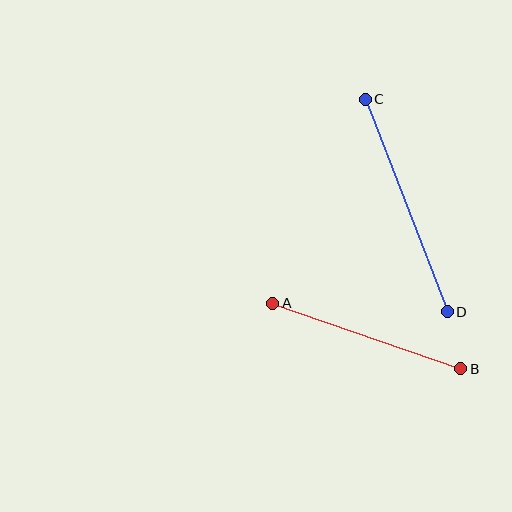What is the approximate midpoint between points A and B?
The midpoint is at approximately (367, 336) pixels.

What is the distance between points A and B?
The distance is approximately 199 pixels.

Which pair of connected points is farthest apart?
Points C and D are farthest apart.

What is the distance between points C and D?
The distance is approximately 228 pixels.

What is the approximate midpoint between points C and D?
The midpoint is at approximately (406, 205) pixels.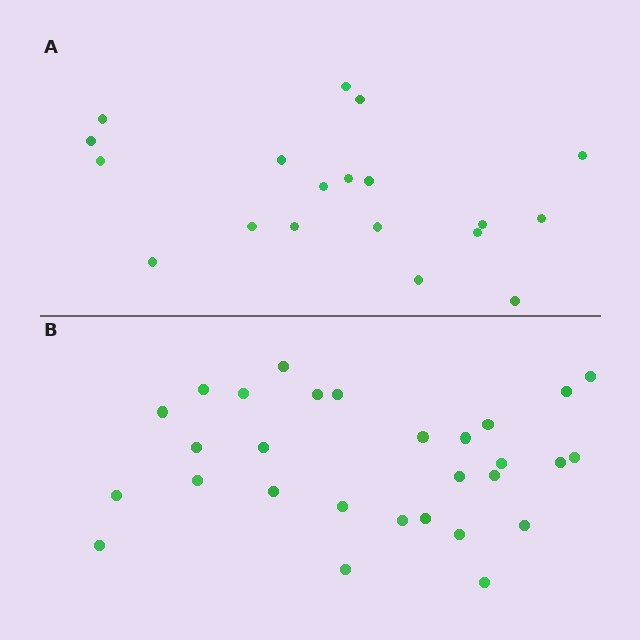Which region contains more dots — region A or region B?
Region B (the bottom region) has more dots.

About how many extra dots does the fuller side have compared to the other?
Region B has roughly 10 or so more dots than region A.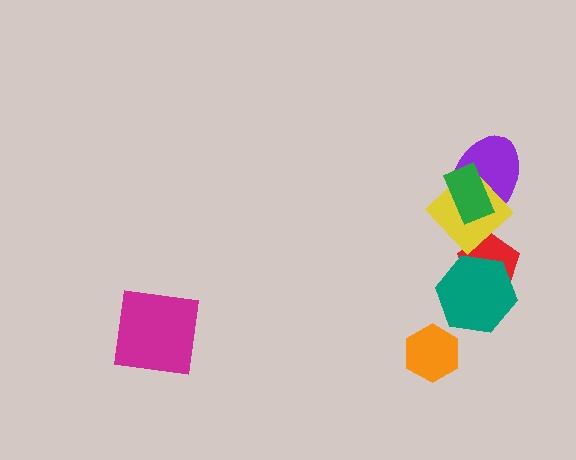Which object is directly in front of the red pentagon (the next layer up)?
The yellow diamond is directly in front of the red pentagon.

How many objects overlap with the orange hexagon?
0 objects overlap with the orange hexagon.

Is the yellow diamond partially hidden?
Yes, it is partially covered by another shape.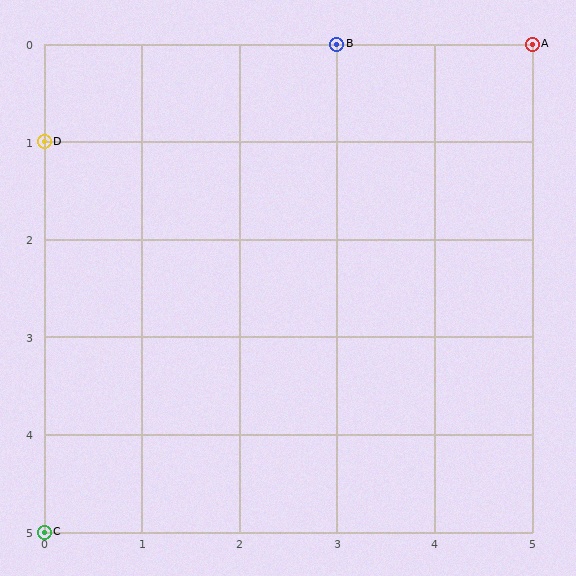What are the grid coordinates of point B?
Point B is at grid coordinates (3, 0).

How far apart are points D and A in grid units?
Points D and A are 5 columns and 1 row apart (about 5.1 grid units diagonally).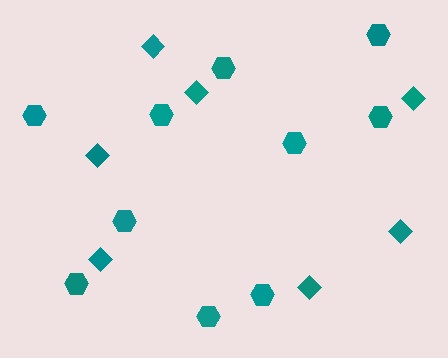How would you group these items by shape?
There are 2 groups: one group of diamonds (7) and one group of hexagons (10).